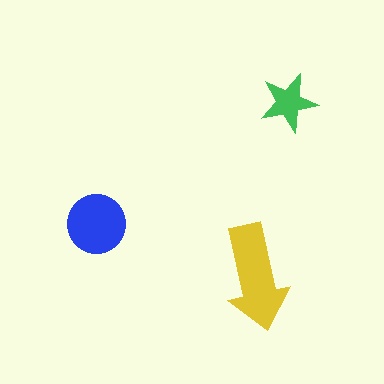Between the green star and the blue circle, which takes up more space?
The blue circle.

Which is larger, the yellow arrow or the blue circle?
The yellow arrow.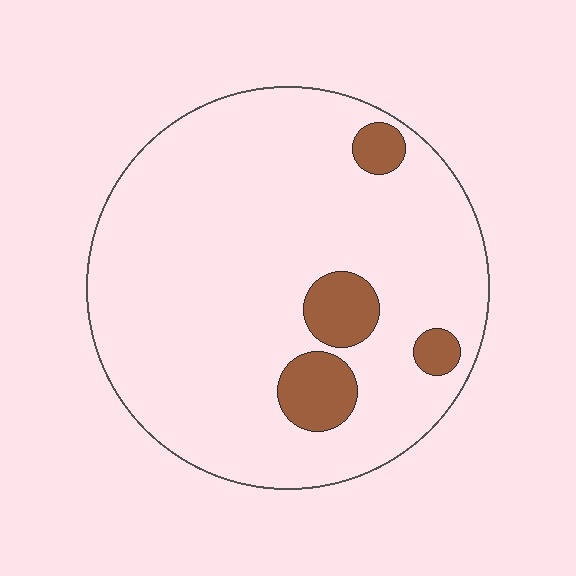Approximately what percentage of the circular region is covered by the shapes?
Approximately 10%.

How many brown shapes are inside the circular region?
4.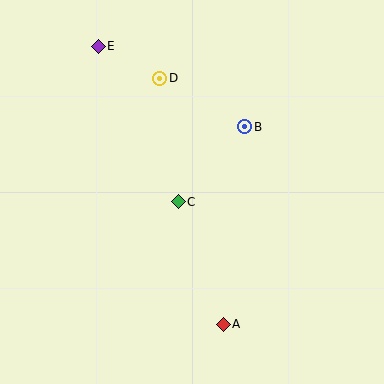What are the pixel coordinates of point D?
Point D is at (160, 78).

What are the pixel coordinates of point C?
Point C is at (178, 202).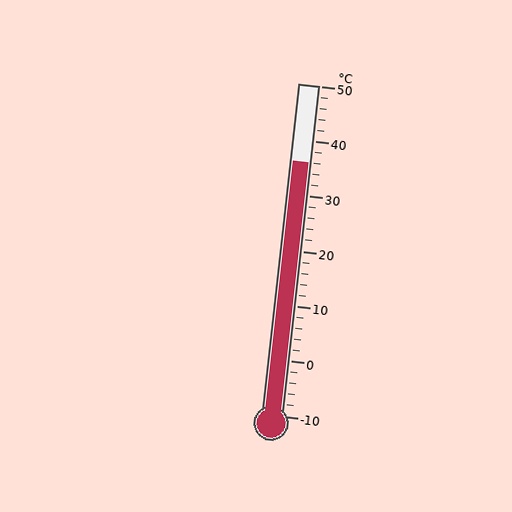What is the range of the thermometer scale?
The thermometer scale ranges from -10°C to 50°C.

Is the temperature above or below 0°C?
The temperature is above 0°C.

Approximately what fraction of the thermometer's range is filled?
The thermometer is filled to approximately 75% of its range.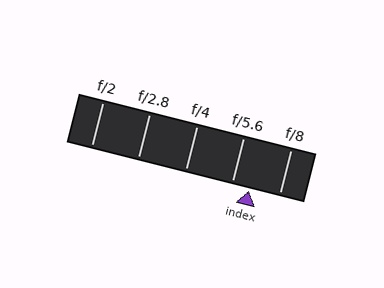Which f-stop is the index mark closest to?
The index mark is closest to f/5.6.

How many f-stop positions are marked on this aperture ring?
There are 5 f-stop positions marked.